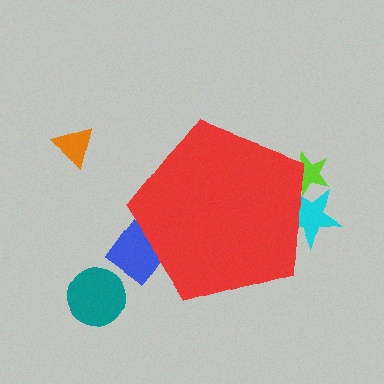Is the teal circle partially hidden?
No, the teal circle is fully visible.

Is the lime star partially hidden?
Yes, the lime star is partially hidden behind the red pentagon.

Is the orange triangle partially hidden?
No, the orange triangle is fully visible.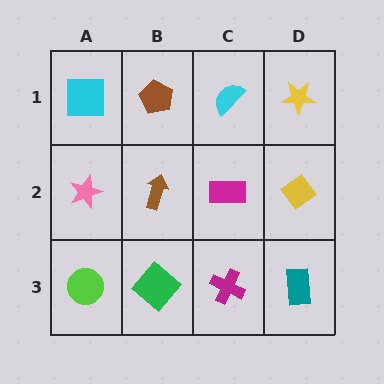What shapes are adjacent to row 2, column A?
A cyan square (row 1, column A), a lime circle (row 3, column A), a brown arrow (row 2, column B).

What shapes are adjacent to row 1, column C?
A magenta rectangle (row 2, column C), a brown pentagon (row 1, column B), a yellow star (row 1, column D).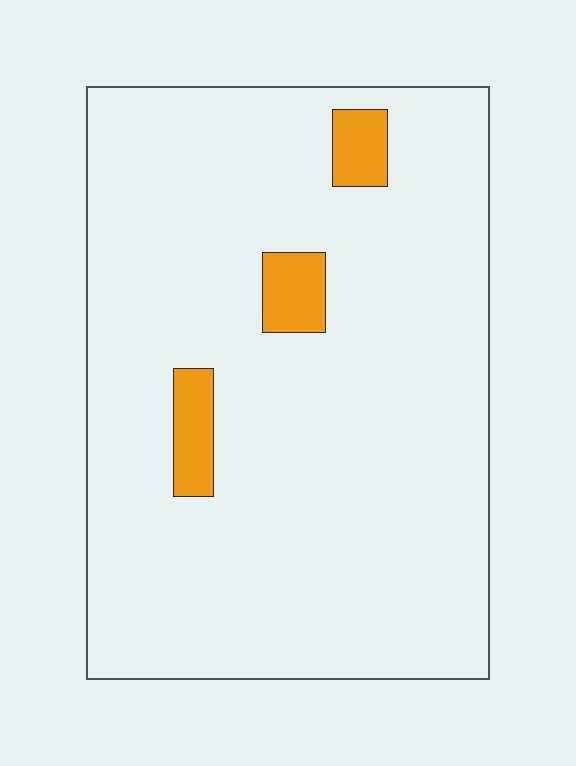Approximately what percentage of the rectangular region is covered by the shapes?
Approximately 5%.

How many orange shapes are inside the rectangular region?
3.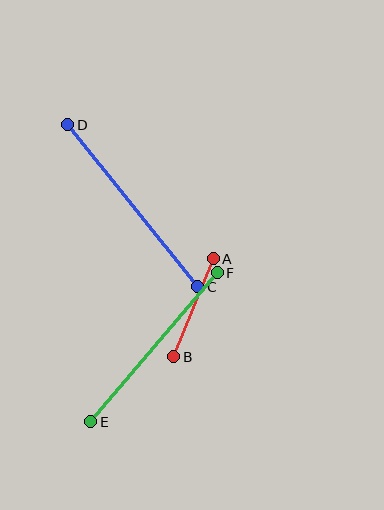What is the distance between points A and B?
The distance is approximately 106 pixels.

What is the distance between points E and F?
The distance is approximately 196 pixels.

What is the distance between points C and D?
The distance is approximately 208 pixels.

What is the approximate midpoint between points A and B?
The midpoint is at approximately (194, 308) pixels.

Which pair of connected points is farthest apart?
Points C and D are farthest apart.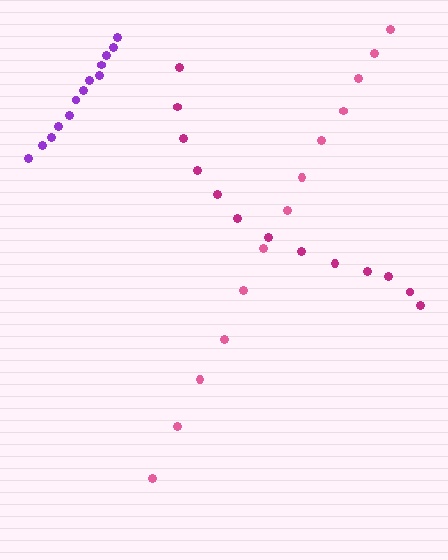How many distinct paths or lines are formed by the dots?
There are 3 distinct paths.